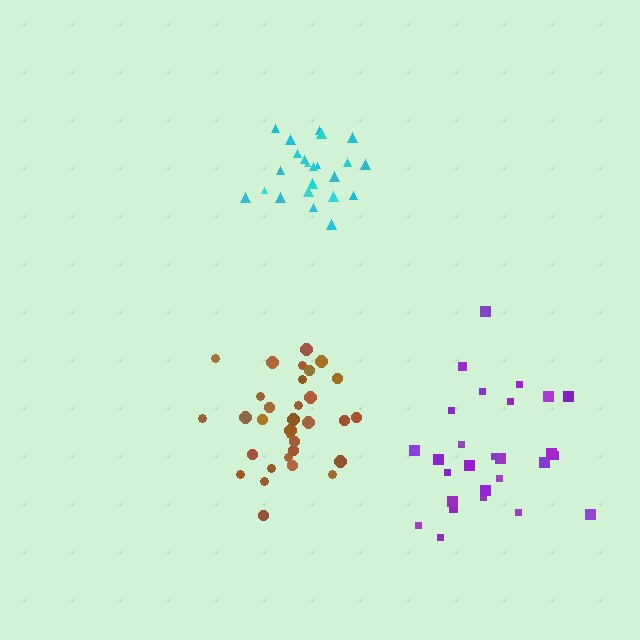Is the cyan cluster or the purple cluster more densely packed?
Cyan.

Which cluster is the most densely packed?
Cyan.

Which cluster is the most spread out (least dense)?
Purple.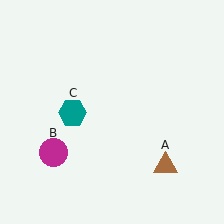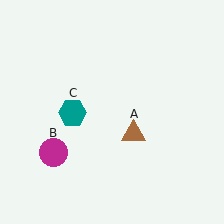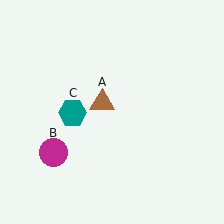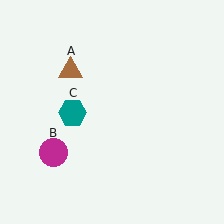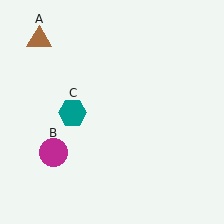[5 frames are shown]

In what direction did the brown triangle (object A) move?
The brown triangle (object A) moved up and to the left.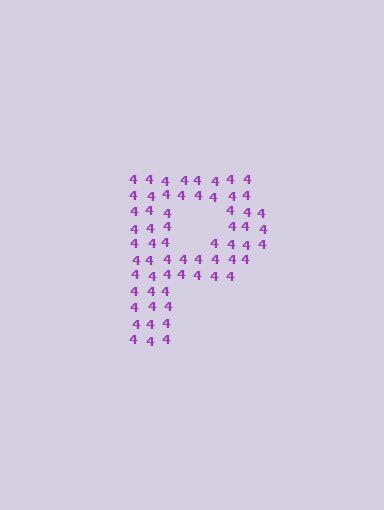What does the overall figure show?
The overall figure shows the letter P.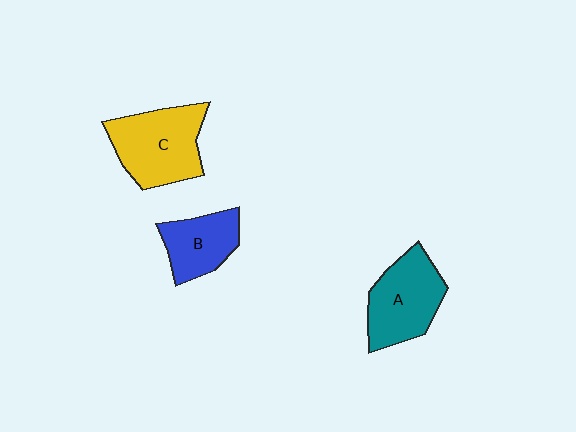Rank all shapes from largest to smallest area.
From largest to smallest: C (yellow), A (teal), B (blue).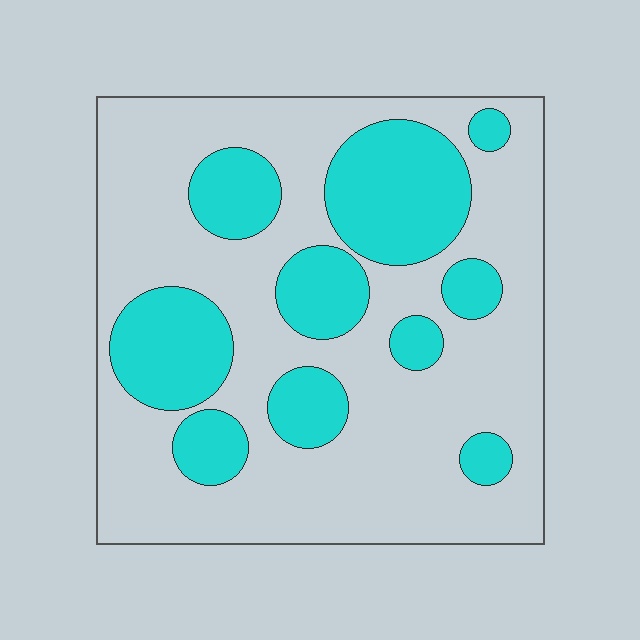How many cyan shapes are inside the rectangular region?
10.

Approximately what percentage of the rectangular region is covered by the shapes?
Approximately 30%.